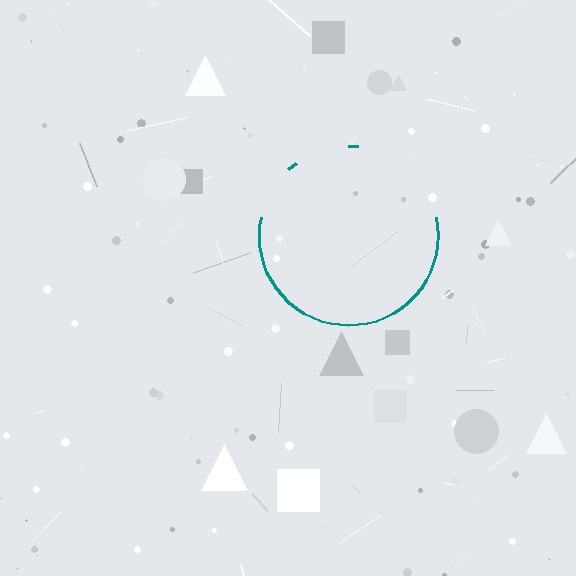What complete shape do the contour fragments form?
The contour fragments form a circle.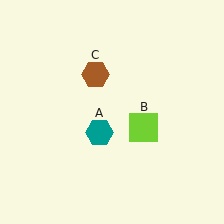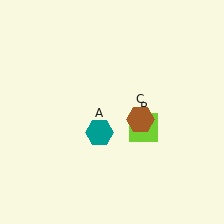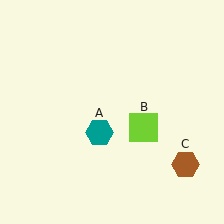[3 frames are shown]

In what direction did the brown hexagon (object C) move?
The brown hexagon (object C) moved down and to the right.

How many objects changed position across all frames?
1 object changed position: brown hexagon (object C).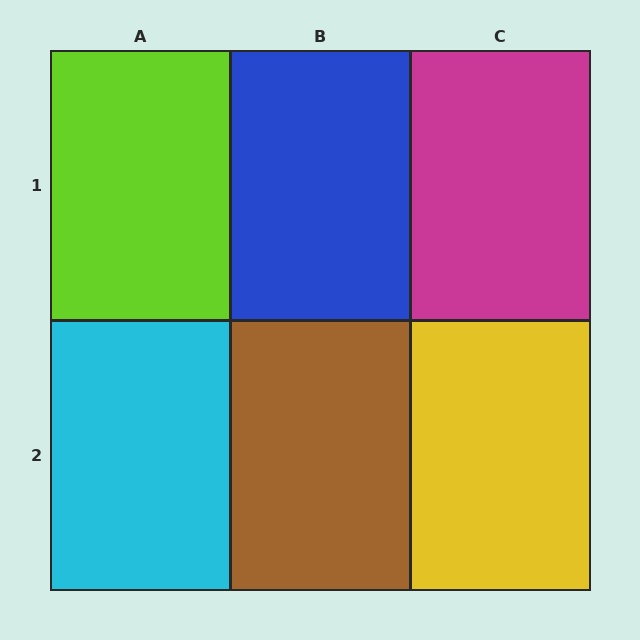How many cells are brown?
1 cell is brown.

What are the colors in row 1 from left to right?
Lime, blue, magenta.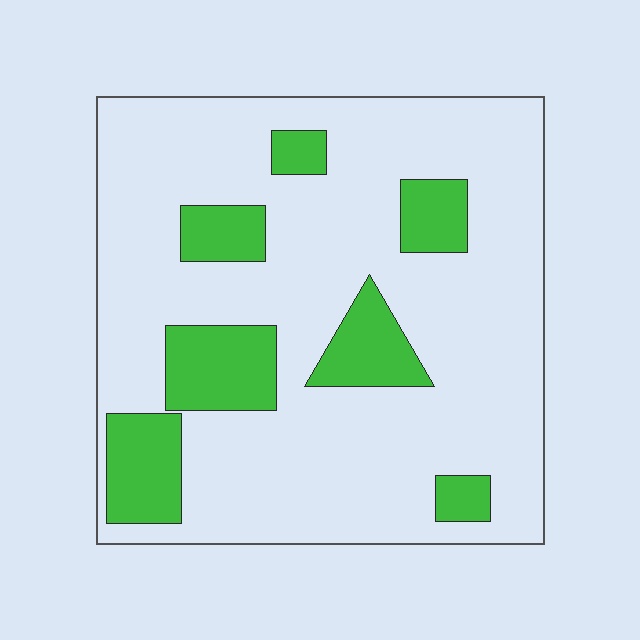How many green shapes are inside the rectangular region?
7.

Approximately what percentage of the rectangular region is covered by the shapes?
Approximately 20%.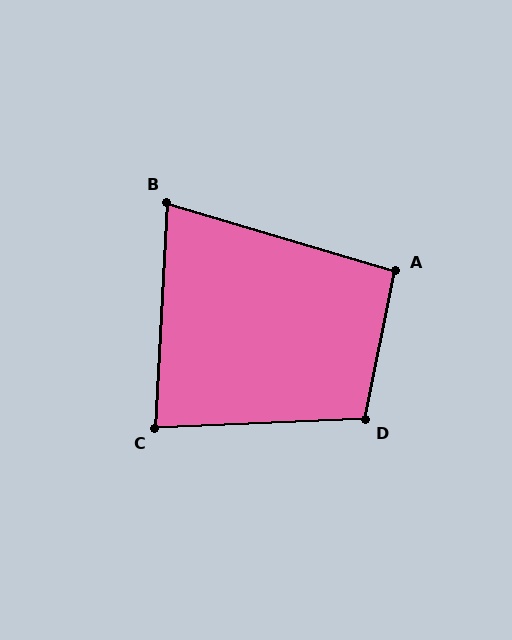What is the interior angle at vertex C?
Approximately 85 degrees (acute).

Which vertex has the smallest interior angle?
B, at approximately 76 degrees.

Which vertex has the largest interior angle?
D, at approximately 104 degrees.